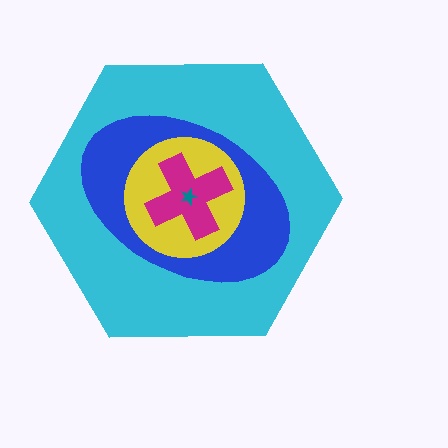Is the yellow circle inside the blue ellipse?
Yes.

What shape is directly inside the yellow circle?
The magenta cross.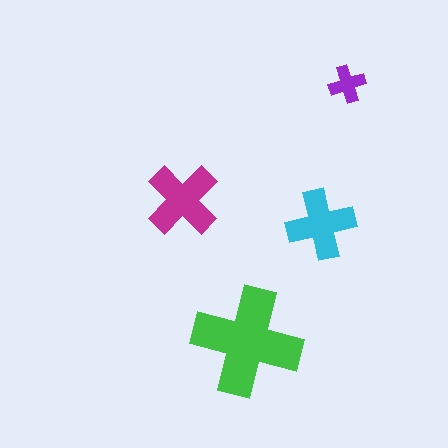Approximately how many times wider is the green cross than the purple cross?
About 3 times wider.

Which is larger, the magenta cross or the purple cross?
The magenta one.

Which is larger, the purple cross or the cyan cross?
The cyan one.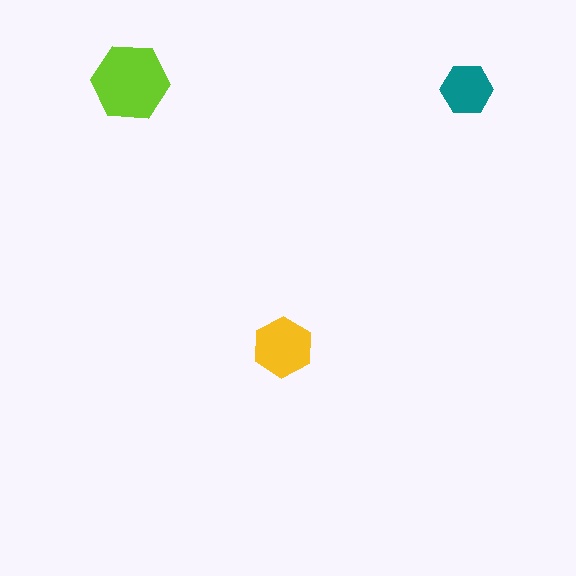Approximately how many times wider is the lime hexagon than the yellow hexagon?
About 1.5 times wider.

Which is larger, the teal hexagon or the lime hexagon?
The lime one.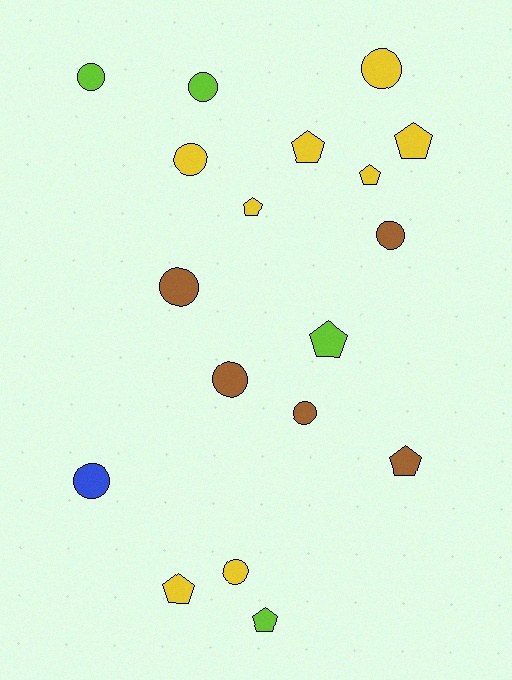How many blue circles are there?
There is 1 blue circle.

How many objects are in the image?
There are 18 objects.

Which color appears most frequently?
Yellow, with 8 objects.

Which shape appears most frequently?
Circle, with 10 objects.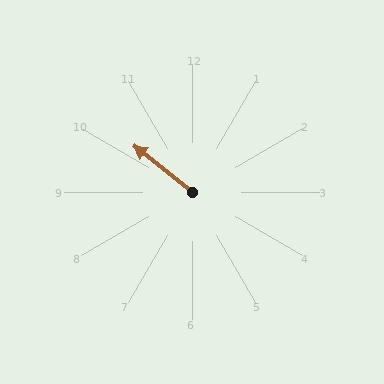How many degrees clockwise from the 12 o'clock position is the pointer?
Approximately 309 degrees.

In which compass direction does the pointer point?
Northwest.